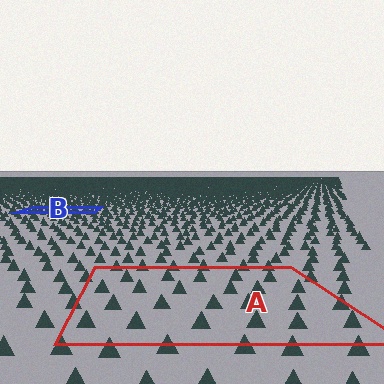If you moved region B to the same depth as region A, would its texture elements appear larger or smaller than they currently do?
They would appear larger. At a closer depth, the same texture elements are projected at a bigger on-screen size.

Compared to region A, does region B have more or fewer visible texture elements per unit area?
Region B has more texture elements per unit area — they are packed more densely because it is farther away.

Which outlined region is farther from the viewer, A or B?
Region B is farther from the viewer — the texture elements inside it appear smaller and more densely packed.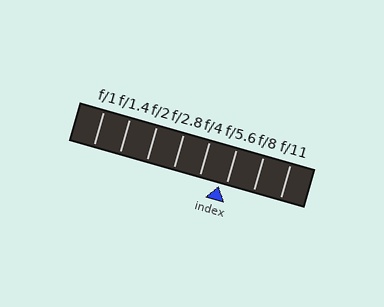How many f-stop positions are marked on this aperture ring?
There are 8 f-stop positions marked.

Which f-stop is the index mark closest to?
The index mark is closest to f/5.6.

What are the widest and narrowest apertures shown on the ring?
The widest aperture shown is f/1 and the narrowest is f/11.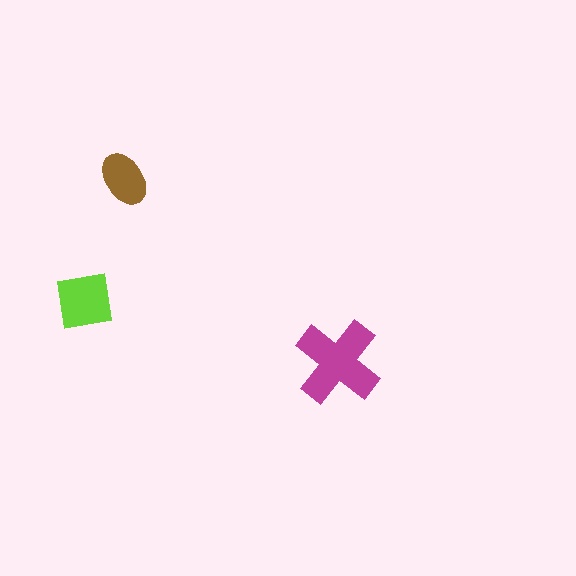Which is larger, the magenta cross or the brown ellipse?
The magenta cross.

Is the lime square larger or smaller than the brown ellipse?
Larger.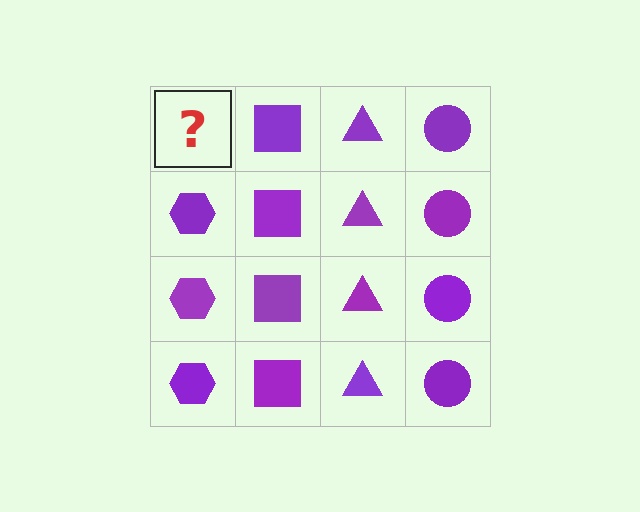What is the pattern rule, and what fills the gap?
The rule is that each column has a consistent shape. The gap should be filled with a purple hexagon.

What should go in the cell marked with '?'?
The missing cell should contain a purple hexagon.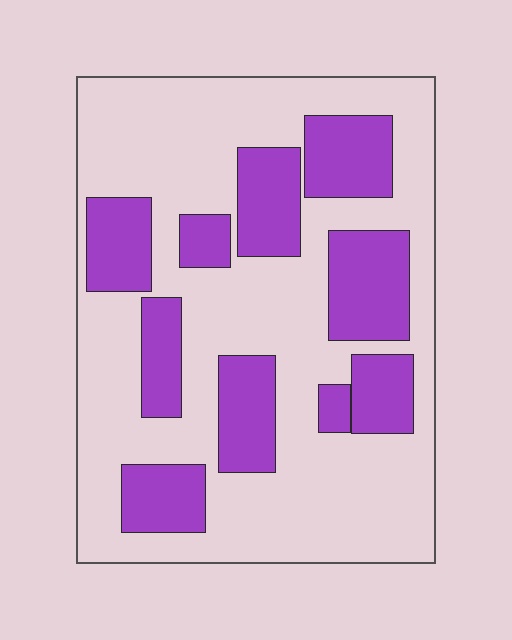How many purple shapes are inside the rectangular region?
10.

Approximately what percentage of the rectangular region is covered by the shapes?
Approximately 30%.